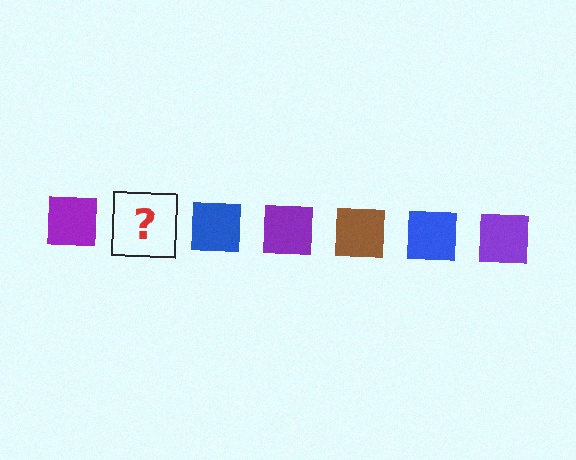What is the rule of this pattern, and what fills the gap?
The rule is that the pattern cycles through purple, brown, blue squares. The gap should be filled with a brown square.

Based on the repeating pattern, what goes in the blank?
The blank should be a brown square.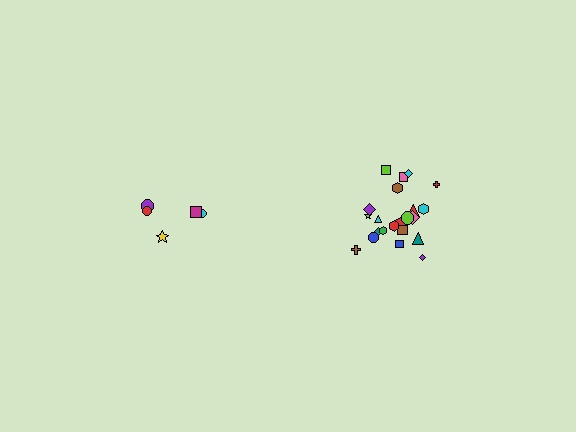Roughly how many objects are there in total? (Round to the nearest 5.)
Roughly 30 objects in total.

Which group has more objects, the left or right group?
The right group.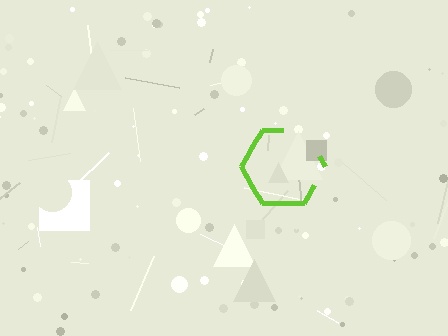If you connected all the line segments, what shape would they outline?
They would outline a hexagon.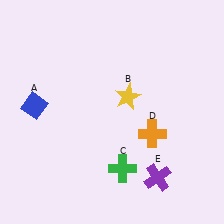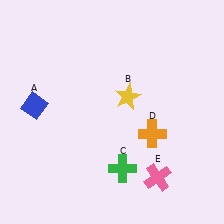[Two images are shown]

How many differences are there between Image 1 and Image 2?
There is 1 difference between the two images.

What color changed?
The cross (E) changed from purple in Image 1 to pink in Image 2.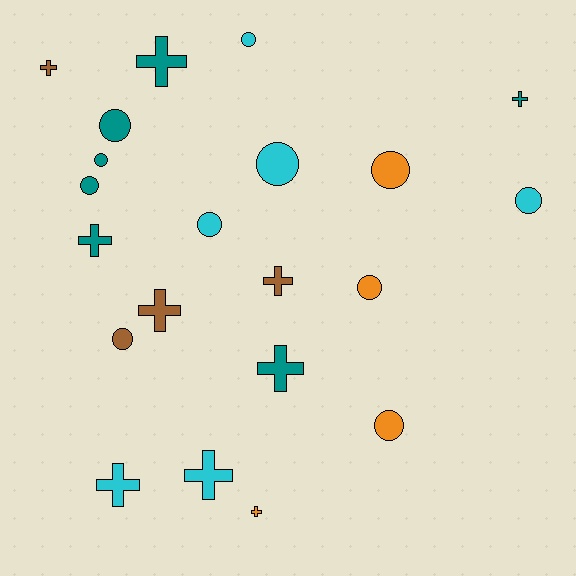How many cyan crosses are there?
There are 2 cyan crosses.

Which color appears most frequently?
Teal, with 7 objects.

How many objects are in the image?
There are 21 objects.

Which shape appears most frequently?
Circle, with 11 objects.